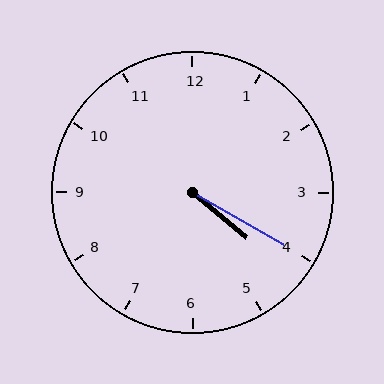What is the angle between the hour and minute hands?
Approximately 10 degrees.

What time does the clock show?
4:20.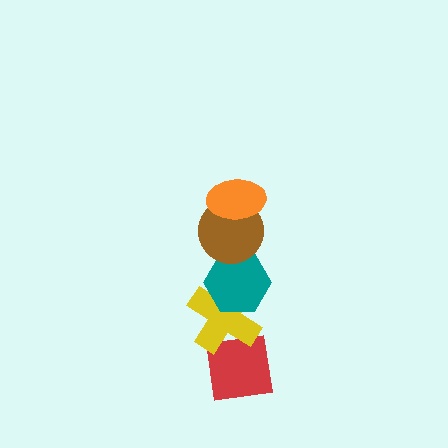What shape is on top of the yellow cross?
The teal hexagon is on top of the yellow cross.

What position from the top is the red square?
The red square is 5th from the top.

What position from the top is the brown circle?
The brown circle is 2nd from the top.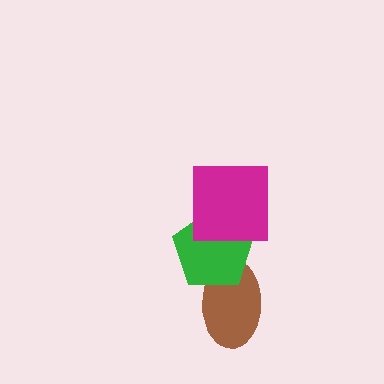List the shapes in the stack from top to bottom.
From top to bottom: the magenta square, the green pentagon, the brown ellipse.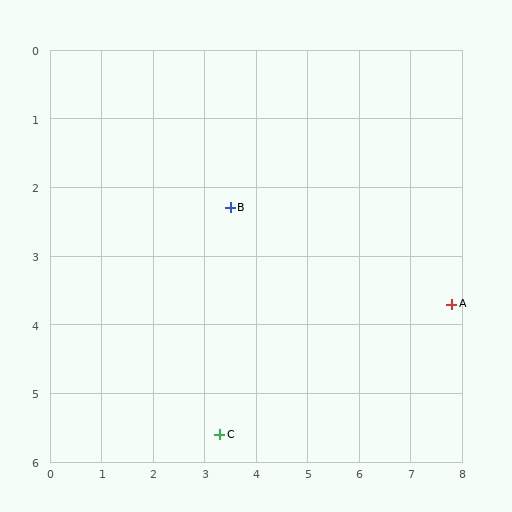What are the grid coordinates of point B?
Point B is at approximately (3.5, 2.3).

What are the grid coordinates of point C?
Point C is at approximately (3.3, 5.6).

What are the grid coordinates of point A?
Point A is at approximately (7.8, 3.7).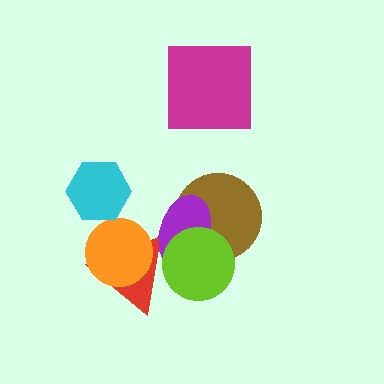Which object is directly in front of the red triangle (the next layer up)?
The orange circle is directly in front of the red triangle.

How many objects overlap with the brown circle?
2 objects overlap with the brown circle.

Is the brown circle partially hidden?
Yes, it is partially covered by another shape.